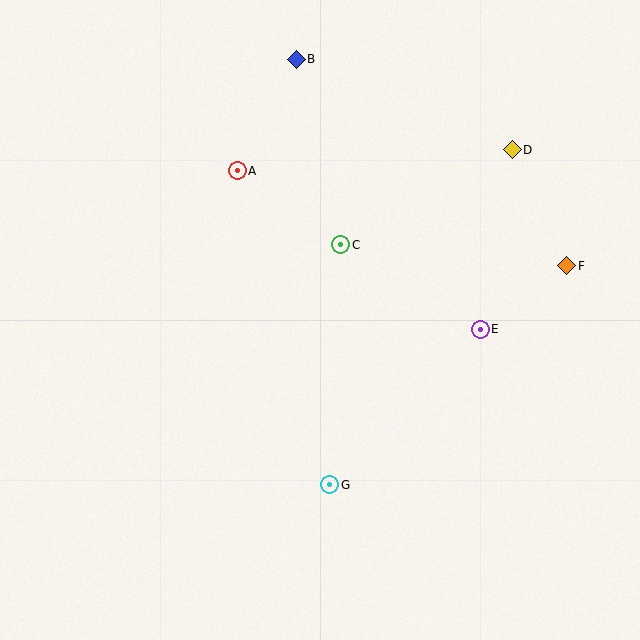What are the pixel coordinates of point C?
Point C is at (341, 245).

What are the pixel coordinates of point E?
Point E is at (480, 329).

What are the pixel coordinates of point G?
Point G is at (330, 485).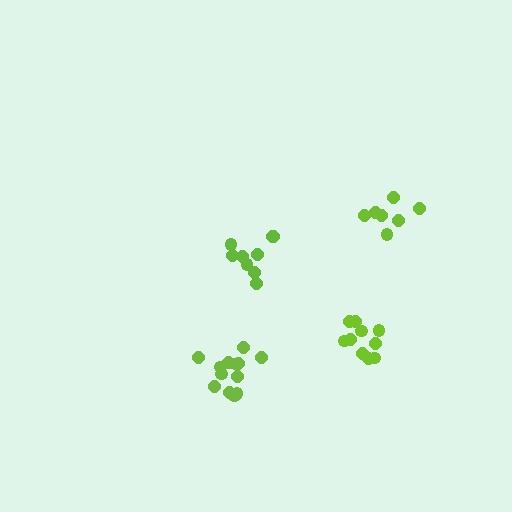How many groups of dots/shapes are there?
There are 4 groups.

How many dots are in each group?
Group 1: 9 dots, Group 2: 7 dots, Group 3: 13 dots, Group 4: 10 dots (39 total).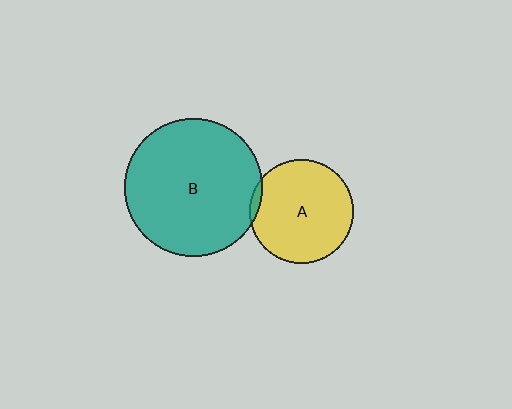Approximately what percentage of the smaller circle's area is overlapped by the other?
Approximately 5%.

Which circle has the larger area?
Circle B (teal).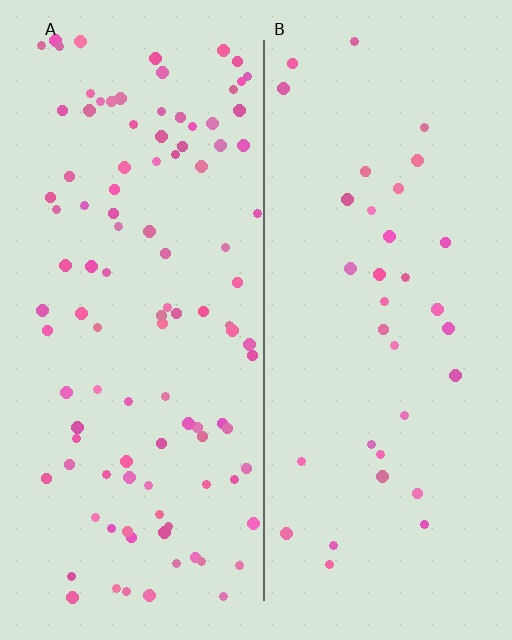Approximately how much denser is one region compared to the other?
Approximately 3.0× — region A over region B.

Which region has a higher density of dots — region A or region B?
A (the left).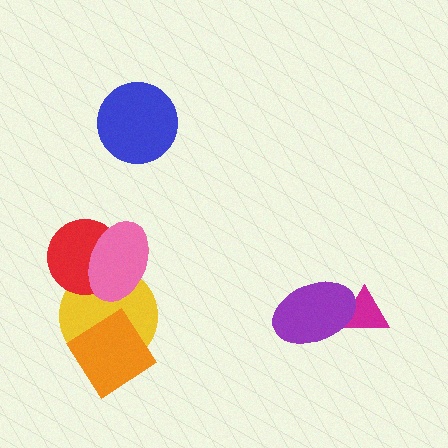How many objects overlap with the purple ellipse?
1 object overlaps with the purple ellipse.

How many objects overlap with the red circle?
2 objects overlap with the red circle.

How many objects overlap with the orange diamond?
1 object overlaps with the orange diamond.